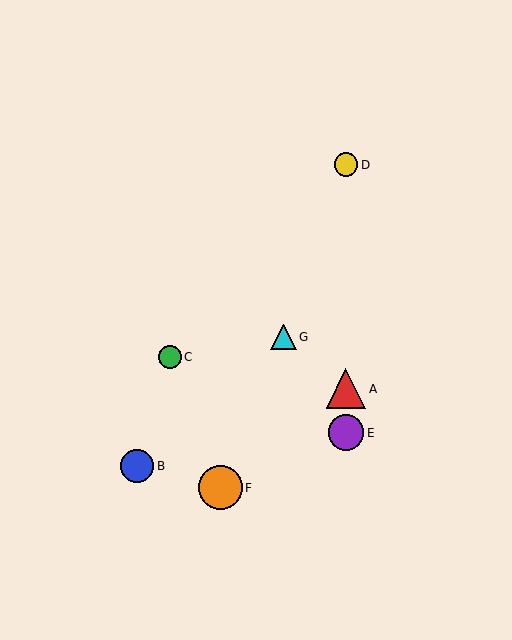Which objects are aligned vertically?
Objects A, D, E are aligned vertically.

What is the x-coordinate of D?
Object D is at x≈346.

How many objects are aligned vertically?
3 objects (A, D, E) are aligned vertically.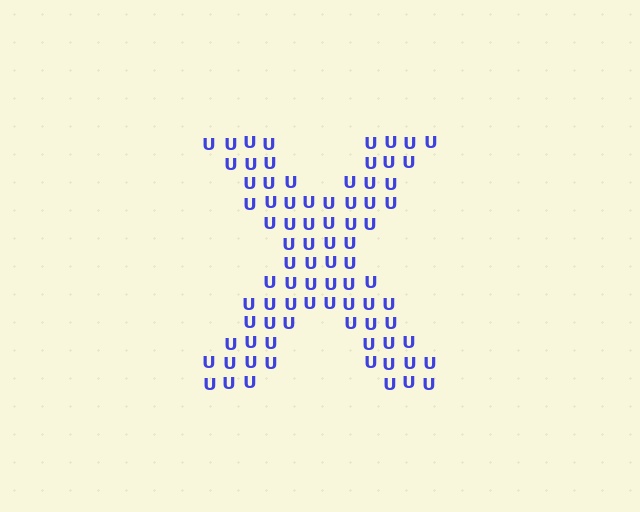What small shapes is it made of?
It is made of small letter U's.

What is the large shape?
The large shape is the letter X.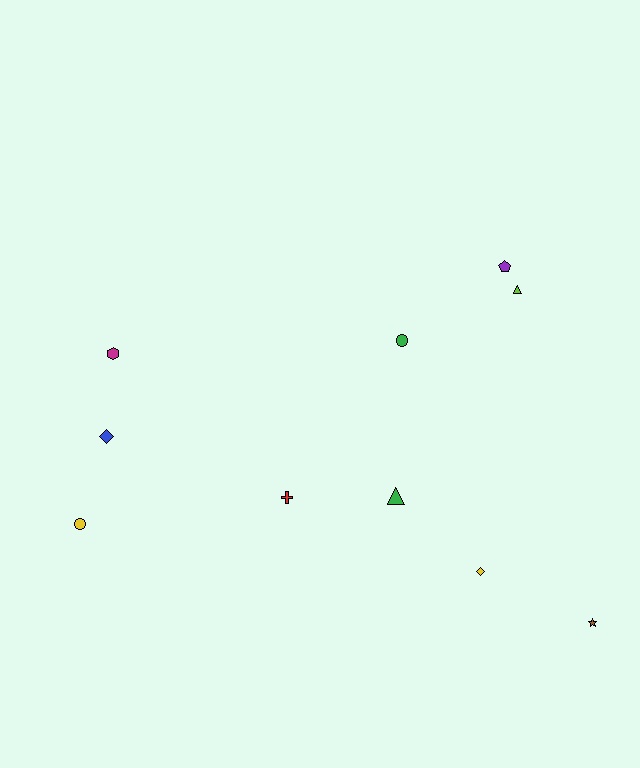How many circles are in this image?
There are 2 circles.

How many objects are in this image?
There are 10 objects.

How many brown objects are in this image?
There is 1 brown object.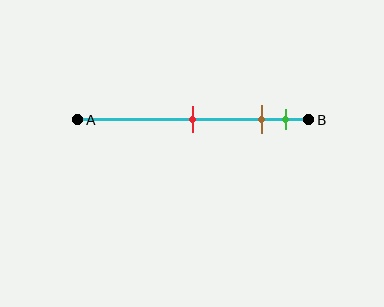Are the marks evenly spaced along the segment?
No, the marks are not evenly spaced.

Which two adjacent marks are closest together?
The brown and green marks are the closest adjacent pair.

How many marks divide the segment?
There are 3 marks dividing the segment.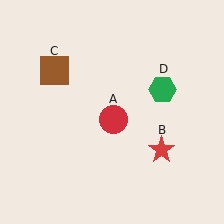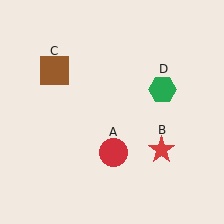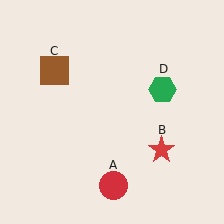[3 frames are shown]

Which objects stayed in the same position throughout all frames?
Red star (object B) and brown square (object C) and green hexagon (object D) remained stationary.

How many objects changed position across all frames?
1 object changed position: red circle (object A).